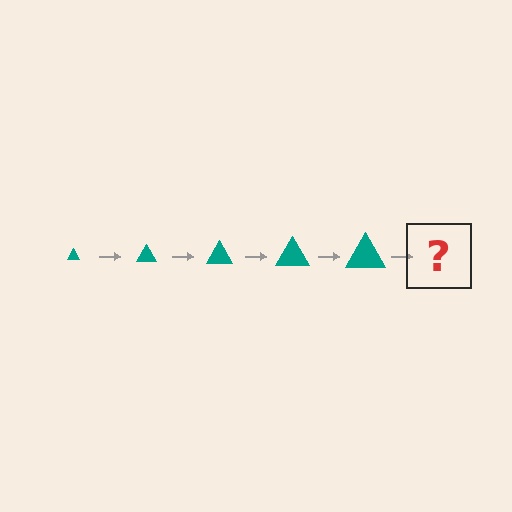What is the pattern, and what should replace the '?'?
The pattern is that the triangle gets progressively larger each step. The '?' should be a teal triangle, larger than the previous one.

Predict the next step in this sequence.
The next step is a teal triangle, larger than the previous one.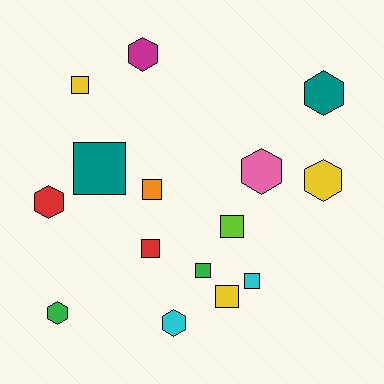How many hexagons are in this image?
There are 7 hexagons.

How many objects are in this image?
There are 15 objects.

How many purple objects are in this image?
There are no purple objects.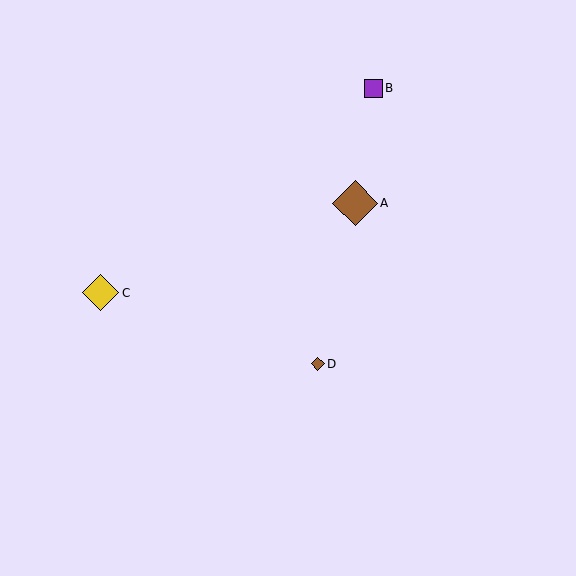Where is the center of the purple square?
The center of the purple square is at (373, 88).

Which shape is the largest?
The brown diamond (labeled A) is the largest.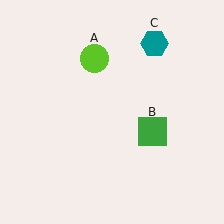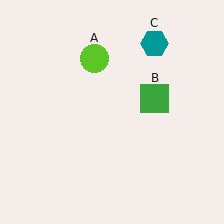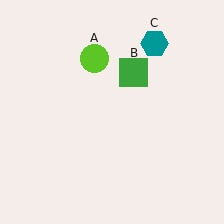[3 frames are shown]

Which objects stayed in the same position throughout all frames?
Lime circle (object A) and teal hexagon (object C) remained stationary.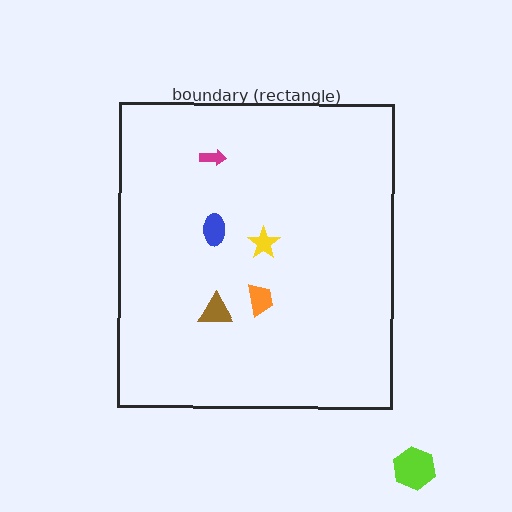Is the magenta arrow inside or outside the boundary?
Inside.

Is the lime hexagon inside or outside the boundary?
Outside.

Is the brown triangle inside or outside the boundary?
Inside.